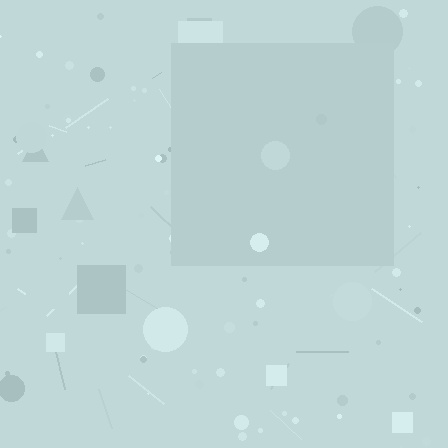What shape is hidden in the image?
A square is hidden in the image.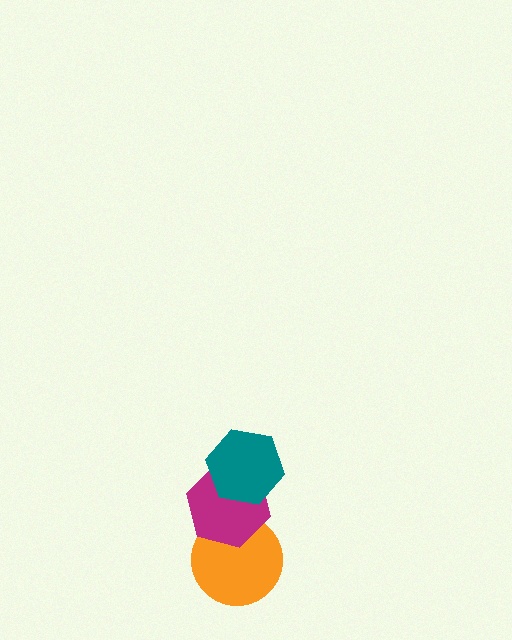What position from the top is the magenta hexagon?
The magenta hexagon is 2nd from the top.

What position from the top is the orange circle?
The orange circle is 3rd from the top.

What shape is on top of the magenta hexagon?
The teal hexagon is on top of the magenta hexagon.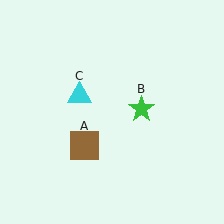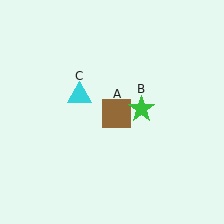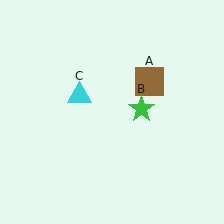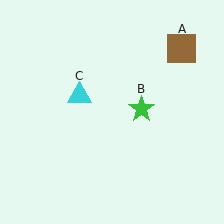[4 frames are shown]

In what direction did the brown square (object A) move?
The brown square (object A) moved up and to the right.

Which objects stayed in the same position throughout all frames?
Green star (object B) and cyan triangle (object C) remained stationary.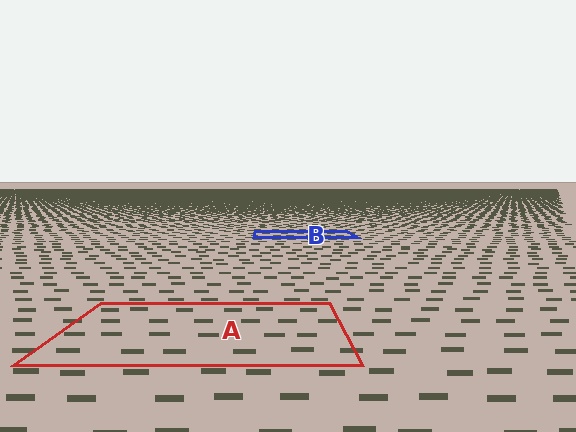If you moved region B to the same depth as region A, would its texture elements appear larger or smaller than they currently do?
They would appear larger. At a closer depth, the same texture elements are projected at a bigger on-screen size.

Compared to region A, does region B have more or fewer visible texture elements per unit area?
Region B has more texture elements per unit area — they are packed more densely because it is farther away.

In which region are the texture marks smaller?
The texture marks are smaller in region B, because it is farther away.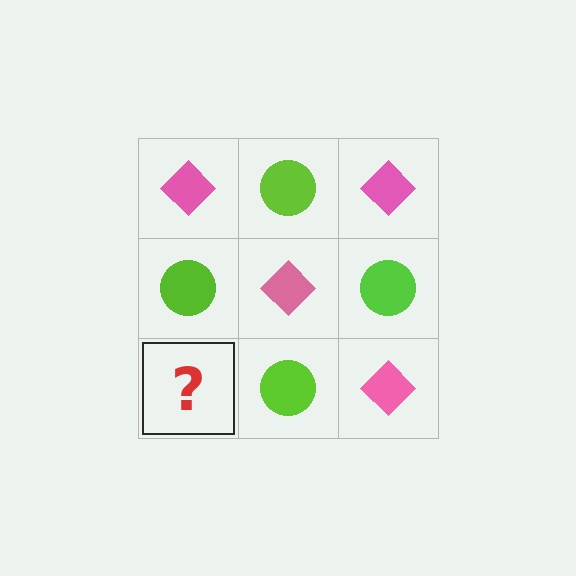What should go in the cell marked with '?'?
The missing cell should contain a pink diamond.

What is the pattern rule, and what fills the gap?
The rule is that it alternates pink diamond and lime circle in a checkerboard pattern. The gap should be filled with a pink diamond.